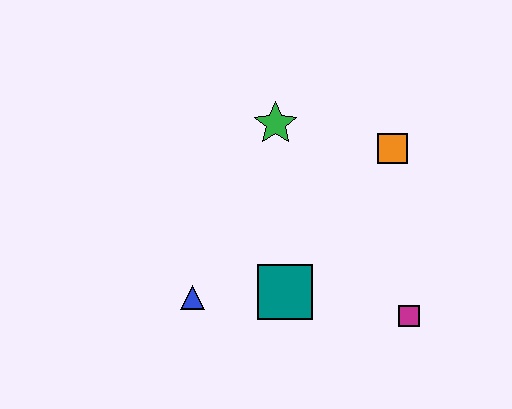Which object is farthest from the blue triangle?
The orange square is farthest from the blue triangle.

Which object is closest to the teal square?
The blue triangle is closest to the teal square.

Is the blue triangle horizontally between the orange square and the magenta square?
No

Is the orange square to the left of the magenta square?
Yes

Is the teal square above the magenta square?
Yes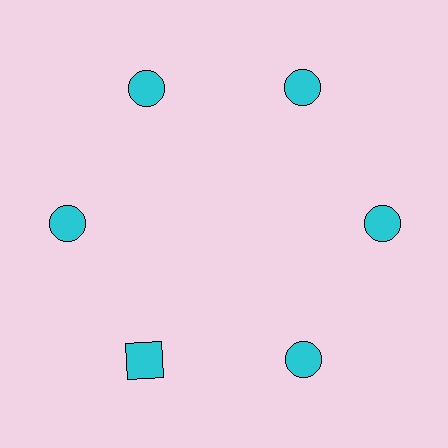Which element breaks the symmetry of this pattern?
The cyan square at roughly the 7 o'clock position breaks the symmetry. All other shapes are cyan circles.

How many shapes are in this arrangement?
There are 6 shapes arranged in a ring pattern.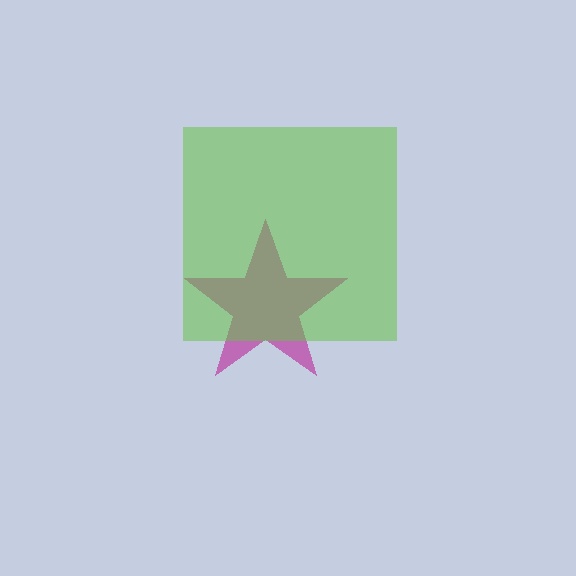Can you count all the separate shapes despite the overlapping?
Yes, there are 2 separate shapes.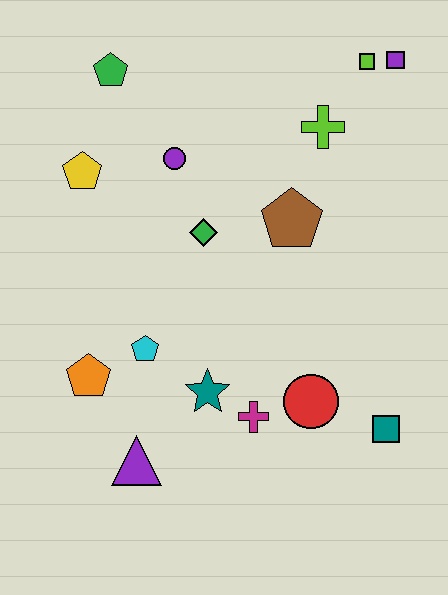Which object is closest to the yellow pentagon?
The purple circle is closest to the yellow pentagon.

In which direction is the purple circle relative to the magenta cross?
The purple circle is above the magenta cross.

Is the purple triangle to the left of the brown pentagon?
Yes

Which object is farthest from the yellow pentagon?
The teal square is farthest from the yellow pentagon.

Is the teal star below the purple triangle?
No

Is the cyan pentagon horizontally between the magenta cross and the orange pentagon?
Yes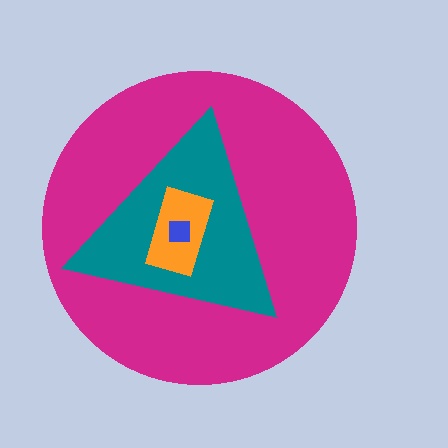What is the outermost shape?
The magenta circle.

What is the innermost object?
The blue square.